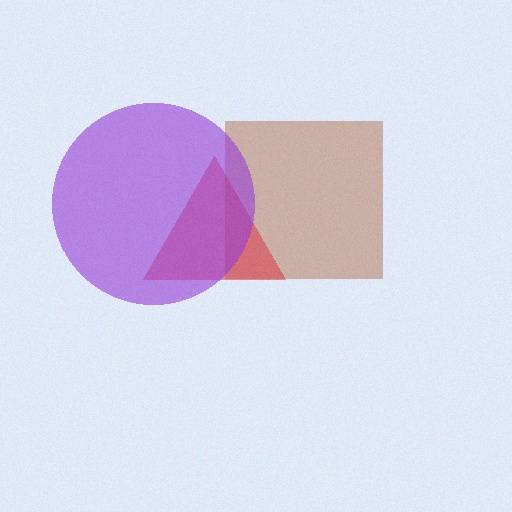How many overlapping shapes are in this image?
There are 3 overlapping shapes in the image.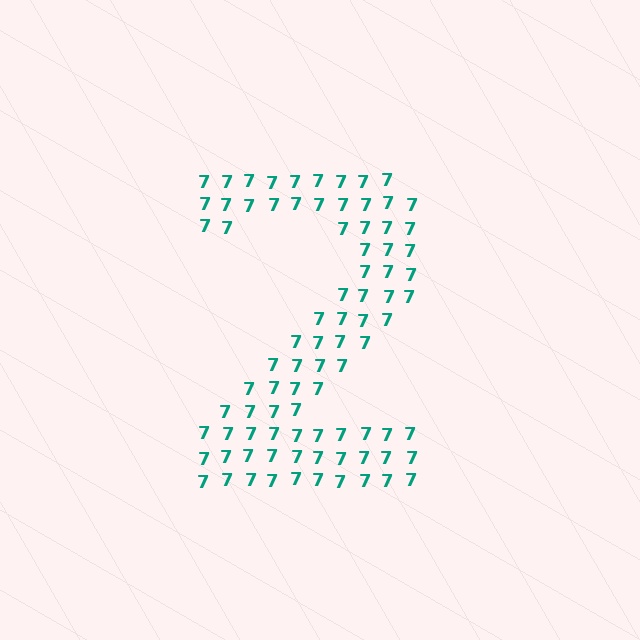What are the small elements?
The small elements are digit 7's.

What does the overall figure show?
The overall figure shows the digit 2.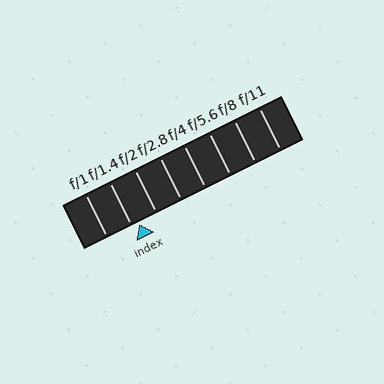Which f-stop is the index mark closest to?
The index mark is closest to f/1.4.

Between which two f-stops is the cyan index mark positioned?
The index mark is between f/1.4 and f/2.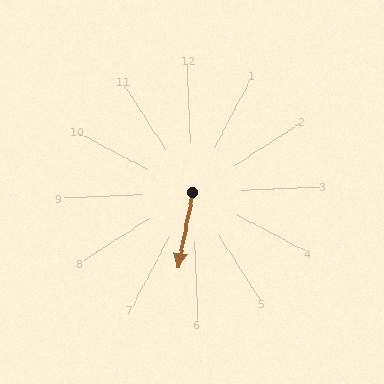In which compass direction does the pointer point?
South.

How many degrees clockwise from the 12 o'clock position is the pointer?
Approximately 193 degrees.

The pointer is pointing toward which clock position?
Roughly 6 o'clock.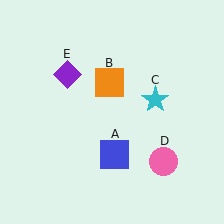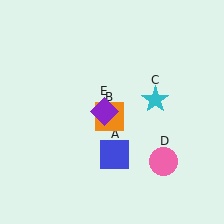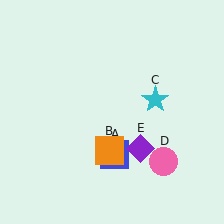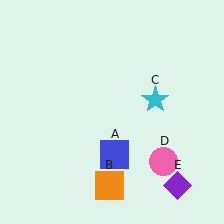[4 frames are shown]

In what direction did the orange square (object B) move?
The orange square (object B) moved down.